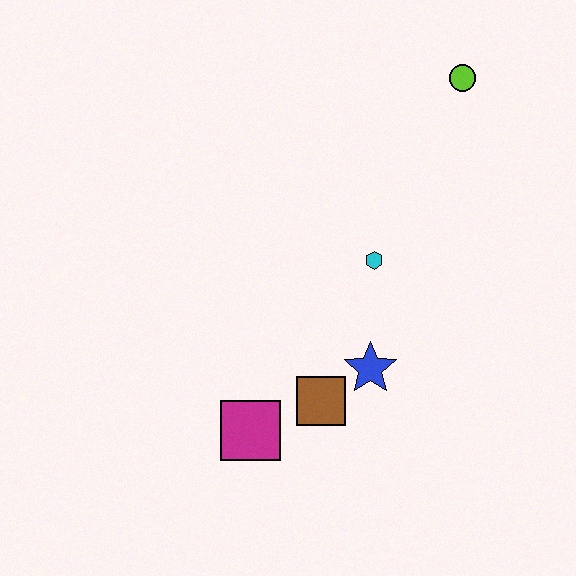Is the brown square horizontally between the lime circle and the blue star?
No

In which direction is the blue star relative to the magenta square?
The blue star is to the right of the magenta square.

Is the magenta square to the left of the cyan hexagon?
Yes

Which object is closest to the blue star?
The brown square is closest to the blue star.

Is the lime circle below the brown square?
No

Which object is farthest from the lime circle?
The magenta square is farthest from the lime circle.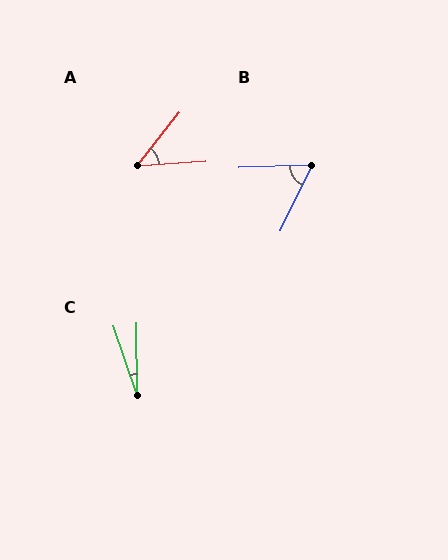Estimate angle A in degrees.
Approximately 48 degrees.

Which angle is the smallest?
C, at approximately 18 degrees.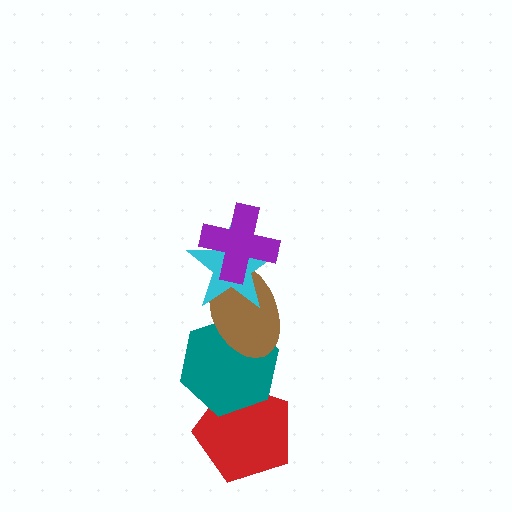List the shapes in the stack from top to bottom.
From top to bottom: the purple cross, the cyan star, the brown ellipse, the teal hexagon, the red pentagon.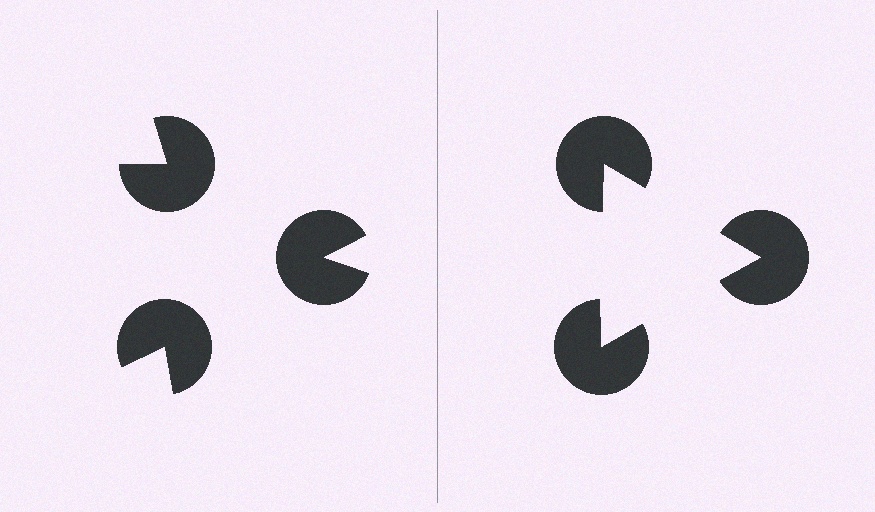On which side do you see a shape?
An illusory triangle appears on the right side. On the left side the wedge cuts are rotated, so no coherent shape forms.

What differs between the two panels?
The pac-man discs are positioned identically on both sides; only the wedge orientations differ. On the right they align to a triangle; on the left they are misaligned.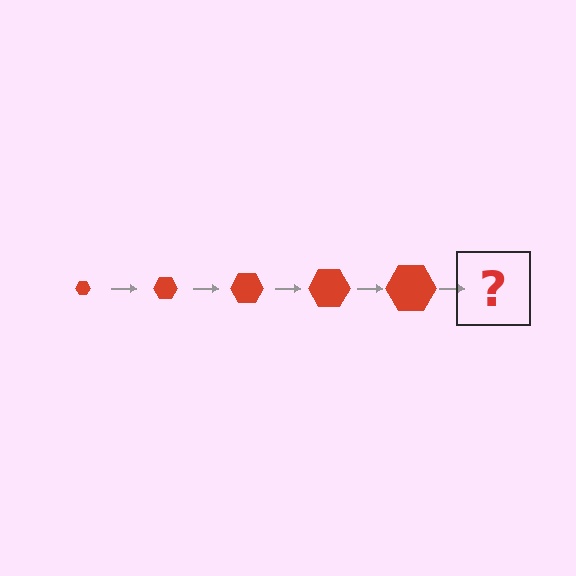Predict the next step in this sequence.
The next step is a red hexagon, larger than the previous one.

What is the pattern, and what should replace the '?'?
The pattern is that the hexagon gets progressively larger each step. The '?' should be a red hexagon, larger than the previous one.